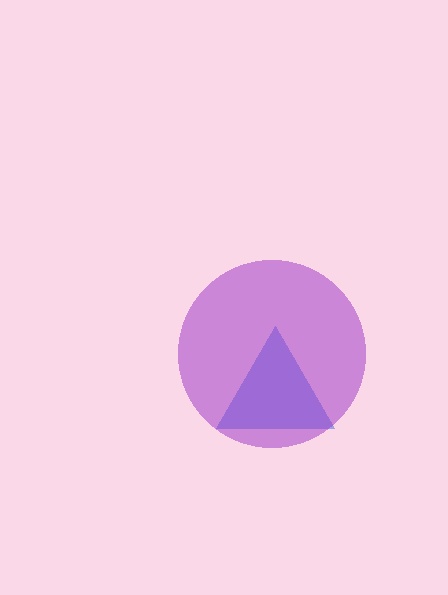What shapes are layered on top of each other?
The layered shapes are: a blue triangle, a purple circle.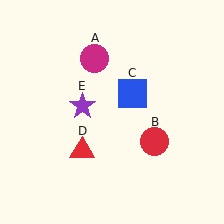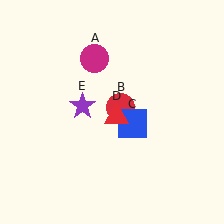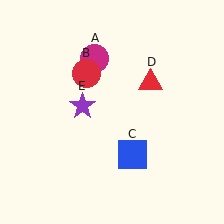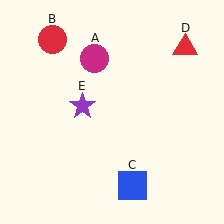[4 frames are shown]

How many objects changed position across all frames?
3 objects changed position: red circle (object B), blue square (object C), red triangle (object D).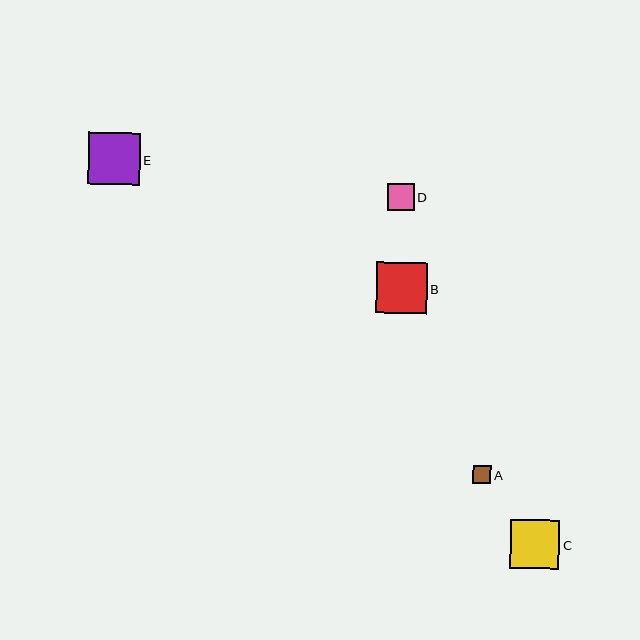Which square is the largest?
Square E is the largest with a size of approximately 51 pixels.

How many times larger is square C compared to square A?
Square C is approximately 2.6 times the size of square A.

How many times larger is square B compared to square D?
Square B is approximately 1.9 times the size of square D.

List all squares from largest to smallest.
From largest to smallest: E, B, C, D, A.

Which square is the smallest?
Square A is the smallest with a size of approximately 19 pixels.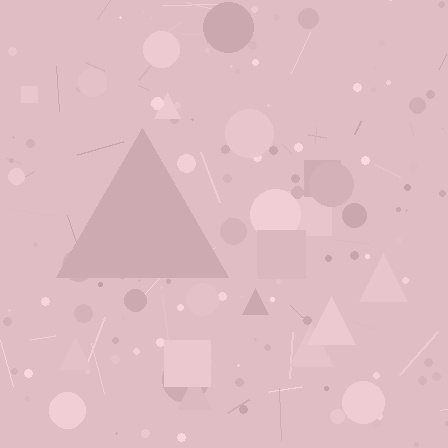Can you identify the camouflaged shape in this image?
The camouflaged shape is a triangle.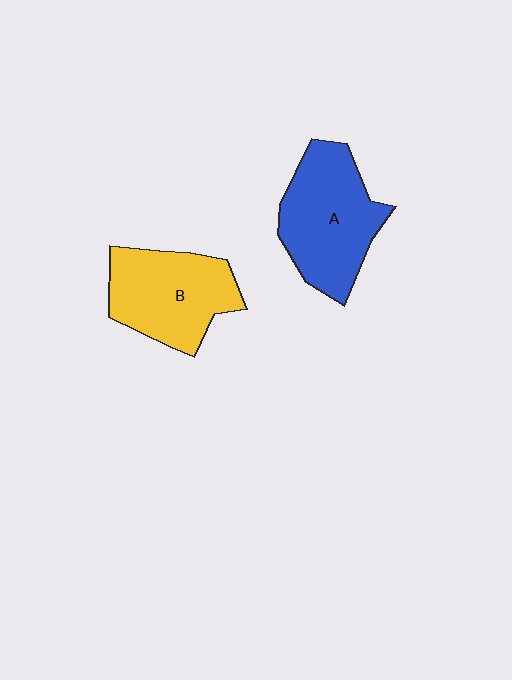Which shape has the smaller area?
Shape B (yellow).